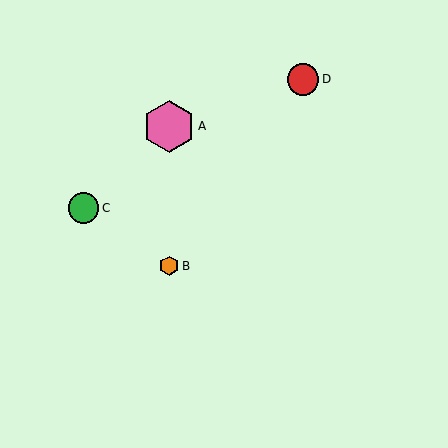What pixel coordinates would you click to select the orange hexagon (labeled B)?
Click at (169, 266) to select the orange hexagon B.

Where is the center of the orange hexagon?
The center of the orange hexagon is at (169, 266).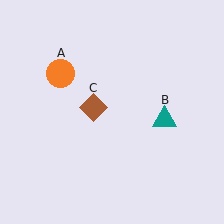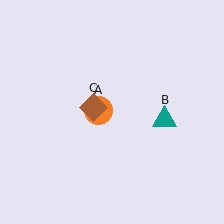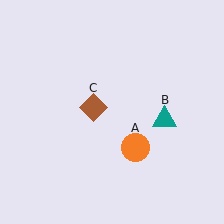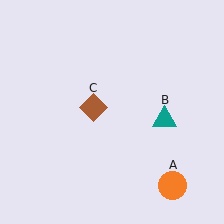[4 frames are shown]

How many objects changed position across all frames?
1 object changed position: orange circle (object A).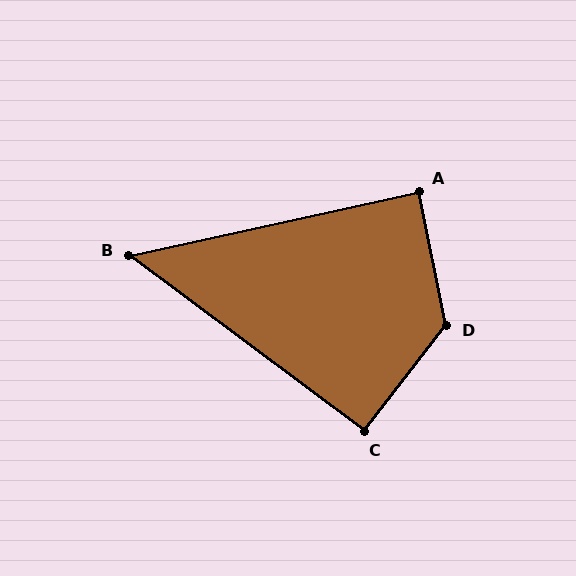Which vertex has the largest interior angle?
D, at approximately 131 degrees.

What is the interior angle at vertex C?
Approximately 91 degrees (approximately right).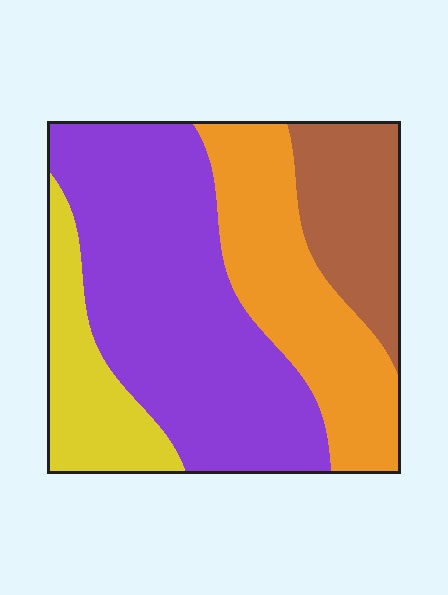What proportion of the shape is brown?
Brown covers 15% of the shape.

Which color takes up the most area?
Purple, at roughly 45%.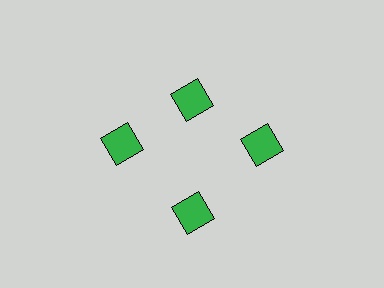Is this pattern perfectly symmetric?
No. The 4 green diamonds are arranged in a ring, but one element near the 12 o'clock position is pulled inward toward the center, breaking the 4-fold rotational symmetry.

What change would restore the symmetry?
The symmetry would be restored by moving it outward, back onto the ring so that all 4 diamonds sit at equal angles and equal distance from the center.